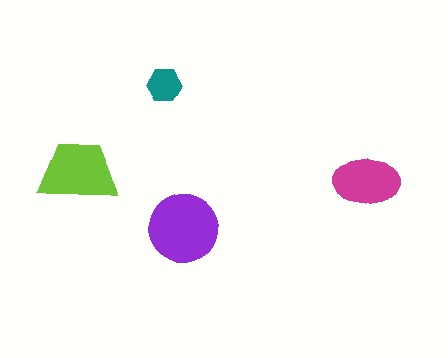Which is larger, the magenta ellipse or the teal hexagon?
The magenta ellipse.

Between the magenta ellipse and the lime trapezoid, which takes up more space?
The lime trapezoid.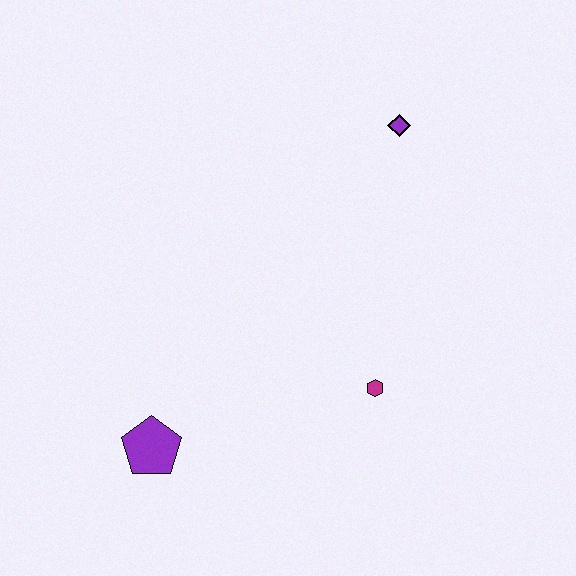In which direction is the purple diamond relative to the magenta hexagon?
The purple diamond is above the magenta hexagon.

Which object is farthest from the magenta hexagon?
The purple diamond is farthest from the magenta hexagon.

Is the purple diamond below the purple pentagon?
No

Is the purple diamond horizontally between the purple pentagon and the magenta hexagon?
No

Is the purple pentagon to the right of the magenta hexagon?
No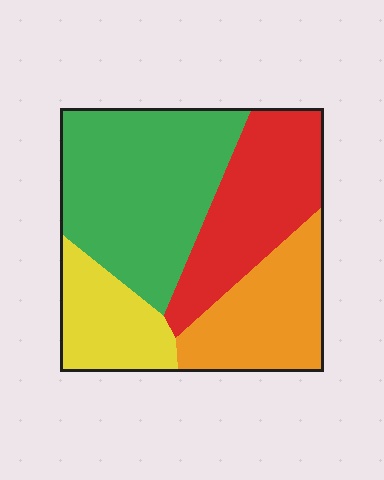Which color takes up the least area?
Yellow, at roughly 15%.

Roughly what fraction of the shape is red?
Red covers 25% of the shape.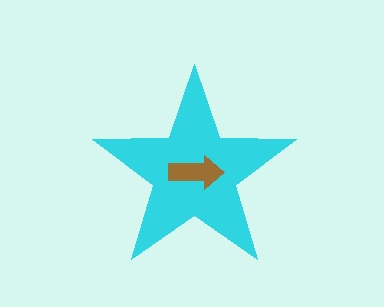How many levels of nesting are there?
2.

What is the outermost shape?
The cyan star.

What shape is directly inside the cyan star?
The brown arrow.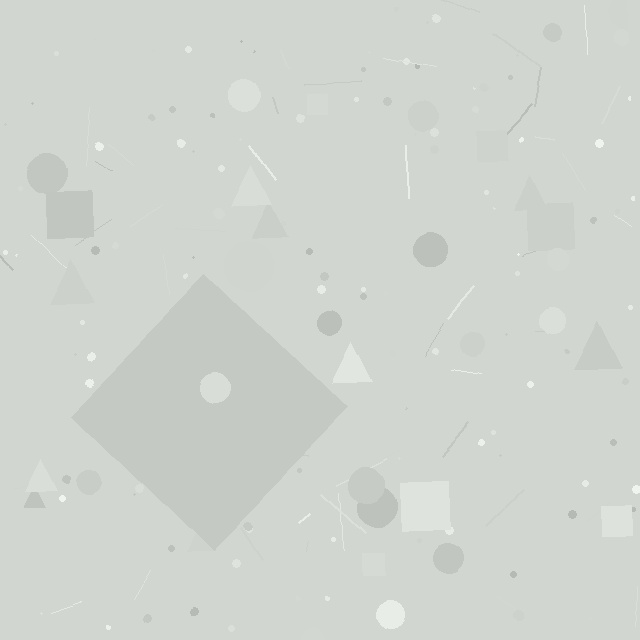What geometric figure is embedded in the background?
A diamond is embedded in the background.